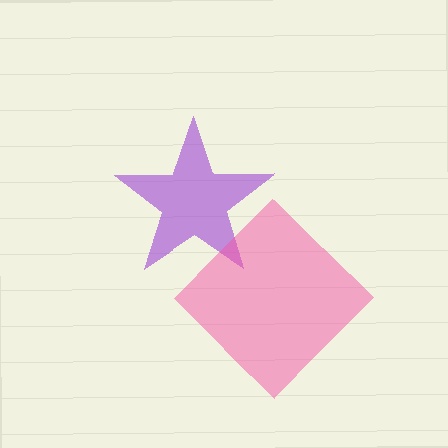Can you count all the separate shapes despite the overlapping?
Yes, there are 2 separate shapes.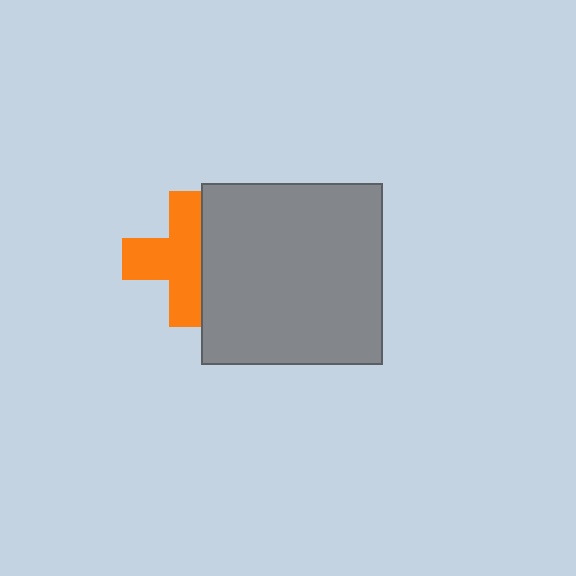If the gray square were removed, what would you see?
You would see the complete orange cross.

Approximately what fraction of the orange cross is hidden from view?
Roughly 33% of the orange cross is hidden behind the gray square.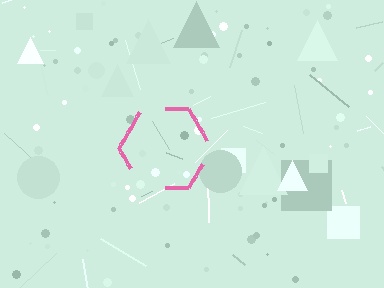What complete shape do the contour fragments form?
The contour fragments form a hexagon.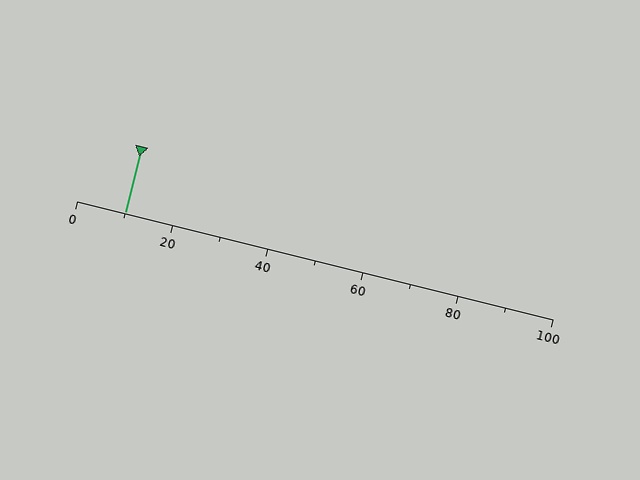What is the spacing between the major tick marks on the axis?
The major ticks are spaced 20 apart.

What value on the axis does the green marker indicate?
The marker indicates approximately 10.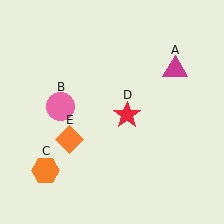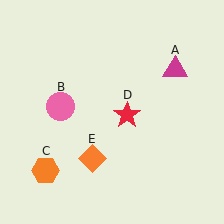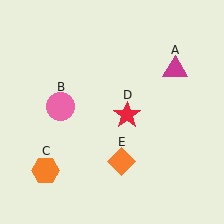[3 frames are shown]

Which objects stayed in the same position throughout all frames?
Magenta triangle (object A) and pink circle (object B) and orange hexagon (object C) and red star (object D) remained stationary.